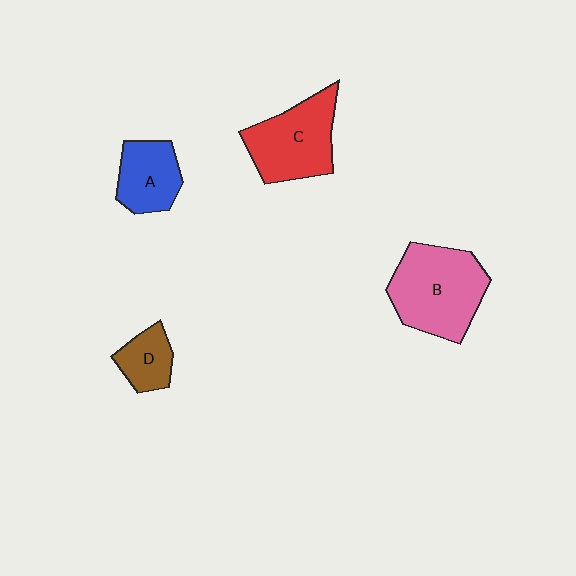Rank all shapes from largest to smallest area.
From largest to smallest: B (pink), C (red), A (blue), D (brown).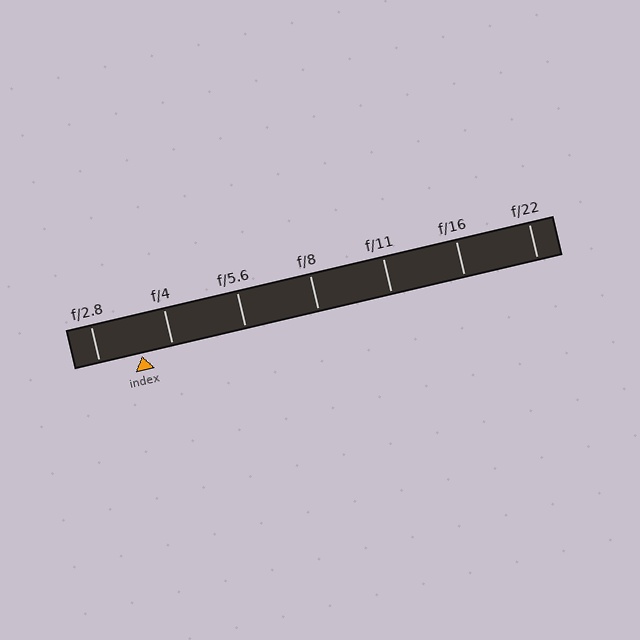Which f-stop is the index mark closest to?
The index mark is closest to f/4.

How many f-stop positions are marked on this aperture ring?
There are 7 f-stop positions marked.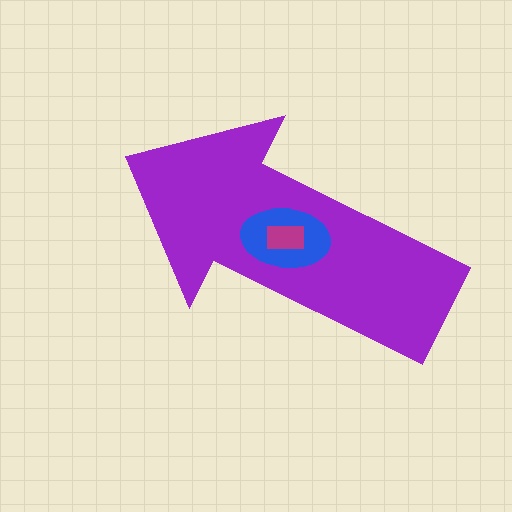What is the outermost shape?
The purple arrow.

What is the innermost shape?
The magenta rectangle.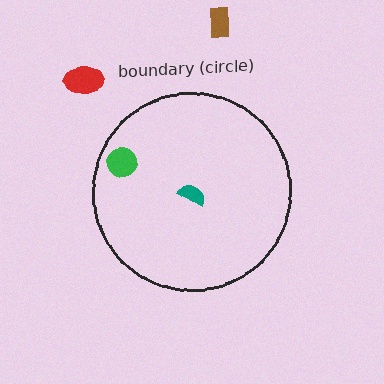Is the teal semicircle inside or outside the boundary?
Inside.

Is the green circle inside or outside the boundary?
Inside.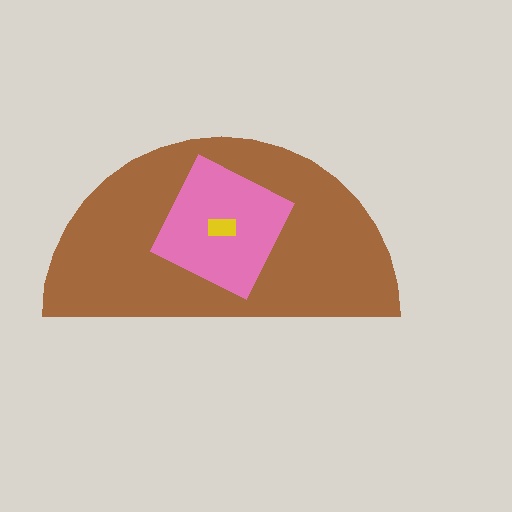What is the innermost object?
The yellow rectangle.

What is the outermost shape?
The brown semicircle.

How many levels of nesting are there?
3.